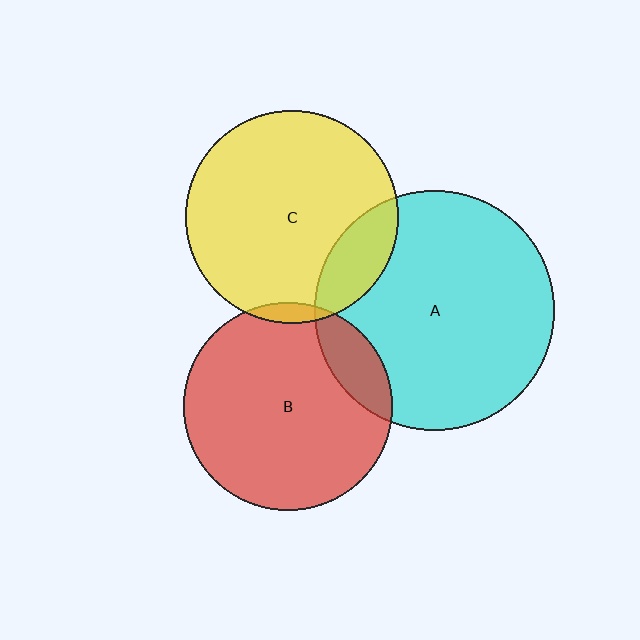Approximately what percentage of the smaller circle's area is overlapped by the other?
Approximately 15%.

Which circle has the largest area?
Circle A (cyan).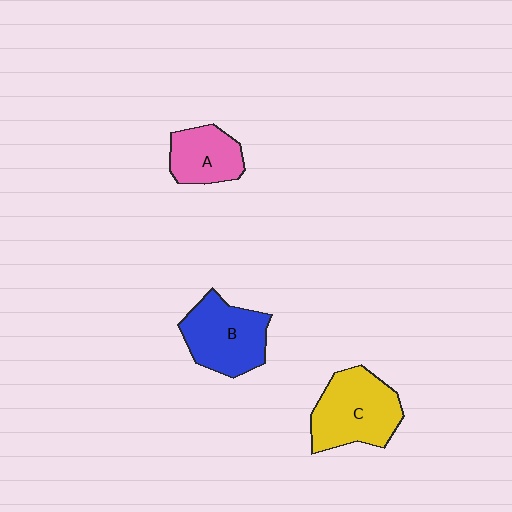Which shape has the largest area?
Shape C (yellow).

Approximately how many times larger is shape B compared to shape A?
Approximately 1.4 times.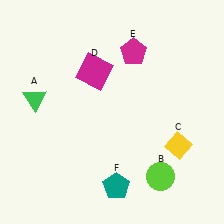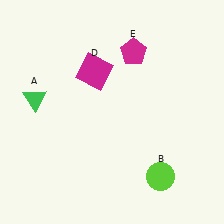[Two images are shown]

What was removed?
The teal pentagon (F), the yellow diamond (C) were removed in Image 2.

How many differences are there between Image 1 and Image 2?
There are 2 differences between the two images.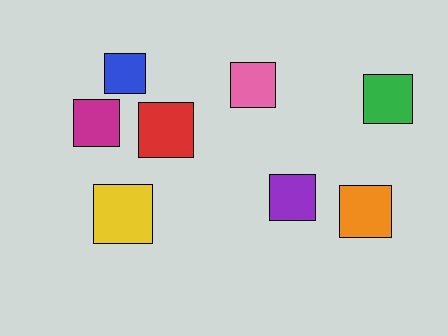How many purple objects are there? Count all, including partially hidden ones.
There is 1 purple object.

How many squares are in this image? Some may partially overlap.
There are 8 squares.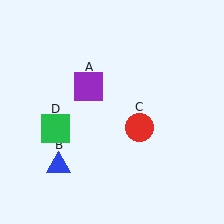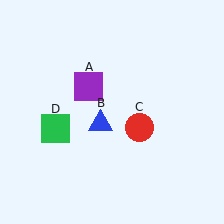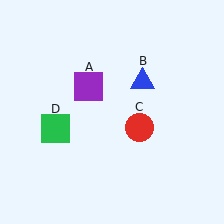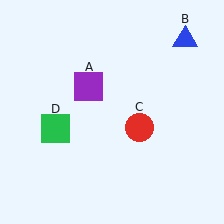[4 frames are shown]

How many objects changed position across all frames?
1 object changed position: blue triangle (object B).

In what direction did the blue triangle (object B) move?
The blue triangle (object B) moved up and to the right.